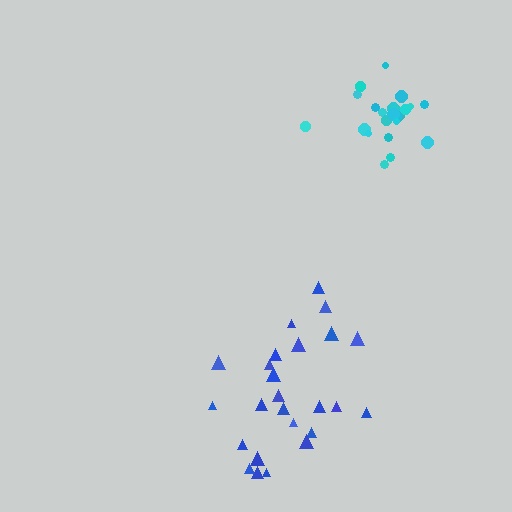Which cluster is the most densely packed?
Cyan.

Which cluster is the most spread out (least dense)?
Blue.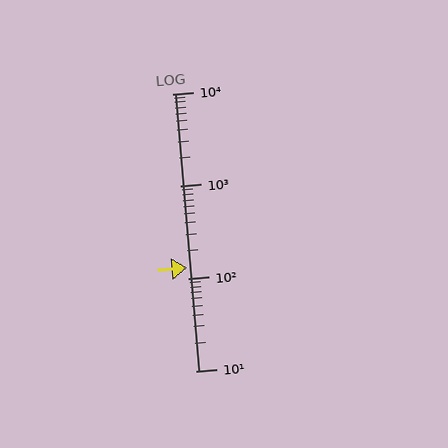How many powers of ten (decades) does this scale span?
The scale spans 3 decades, from 10 to 10000.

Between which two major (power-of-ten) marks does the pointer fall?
The pointer is between 100 and 1000.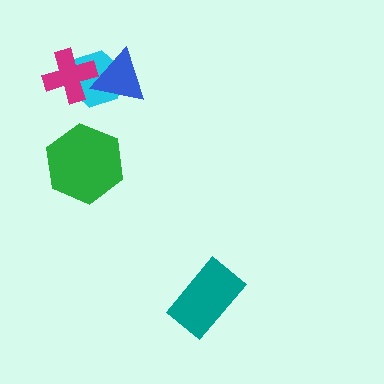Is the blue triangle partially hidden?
Yes, it is partially covered by another shape.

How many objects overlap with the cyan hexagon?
2 objects overlap with the cyan hexagon.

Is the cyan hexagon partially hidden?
Yes, it is partially covered by another shape.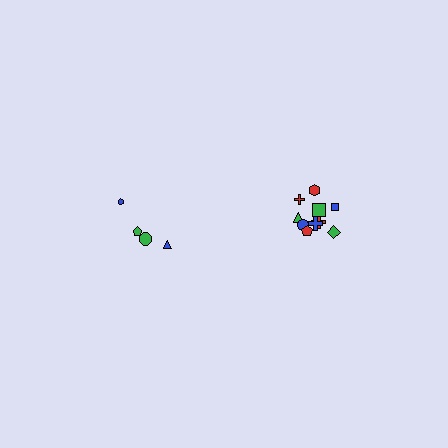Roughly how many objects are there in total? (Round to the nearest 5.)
Roughly 15 objects in total.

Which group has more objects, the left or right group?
The right group.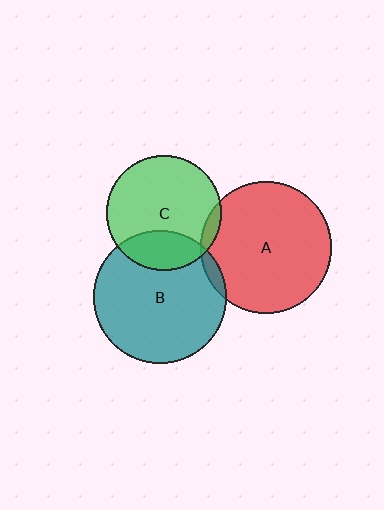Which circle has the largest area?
Circle B (teal).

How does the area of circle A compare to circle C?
Approximately 1.3 times.